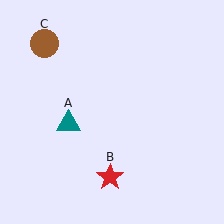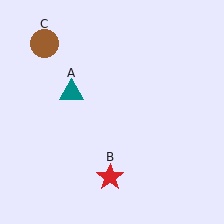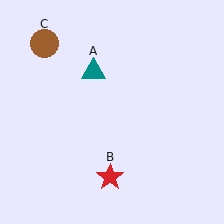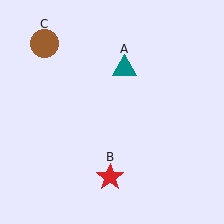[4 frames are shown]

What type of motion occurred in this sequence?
The teal triangle (object A) rotated clockwise around the center of the scene.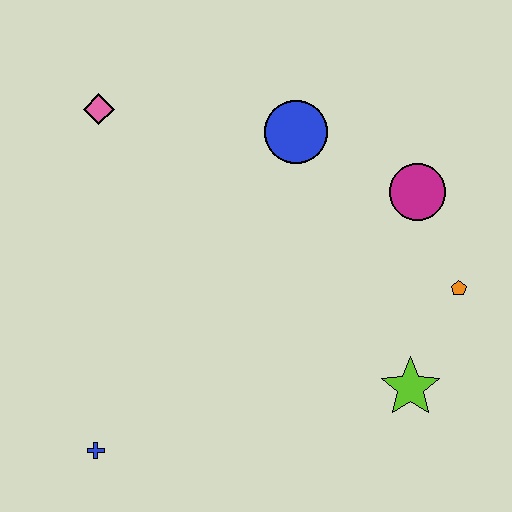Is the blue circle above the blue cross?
Yes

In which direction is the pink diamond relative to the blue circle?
The pink diamond is to the left of the blue circle.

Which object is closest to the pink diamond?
The blue circle is closest to the pink diamond.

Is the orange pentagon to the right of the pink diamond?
Yes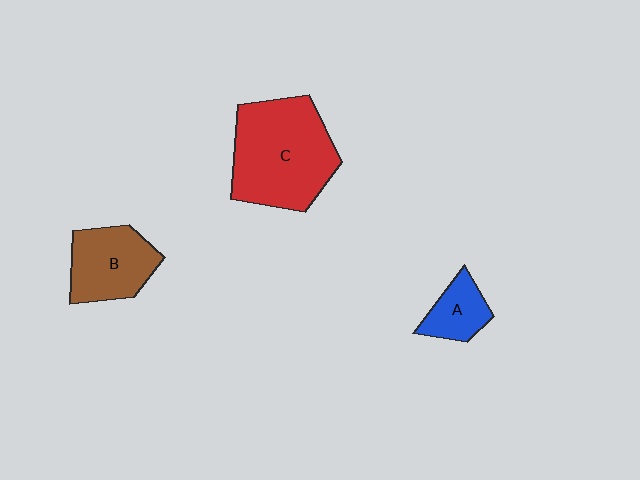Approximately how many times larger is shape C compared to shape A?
Approximately 3.1 times.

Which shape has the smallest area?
Shape A (blue).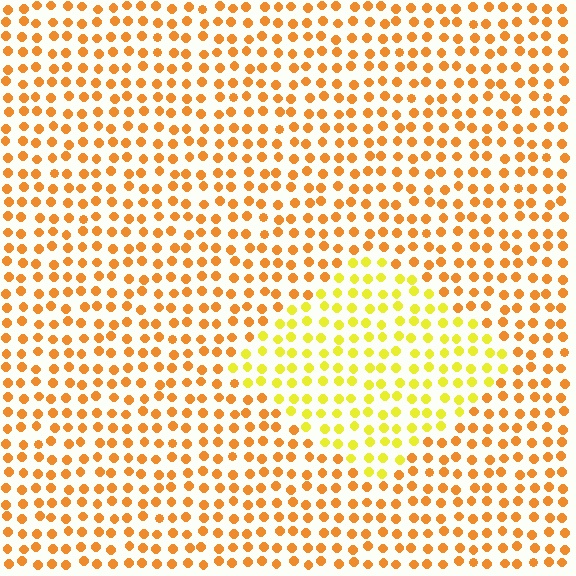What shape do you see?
I see a diamond.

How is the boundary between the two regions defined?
The boundary is defined purely by a slight shift in hue (about 33 degrees). Spacing, size, and orientation are identical on both sides.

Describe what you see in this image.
The image is filled with small orange elements in a uniform arrangement. A diamond-shaped region is visible where the elements are tinted to a slightly different hue, forming a subtle color boundary.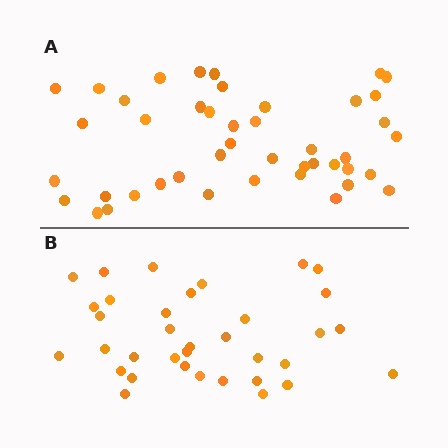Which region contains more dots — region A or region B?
Region A (the top region) has more dots.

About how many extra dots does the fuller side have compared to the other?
Region A has roughly 8 or so more dots than region B.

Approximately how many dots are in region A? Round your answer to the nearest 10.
About 40 dots. (The exact count is 44, which rounds to 40.)